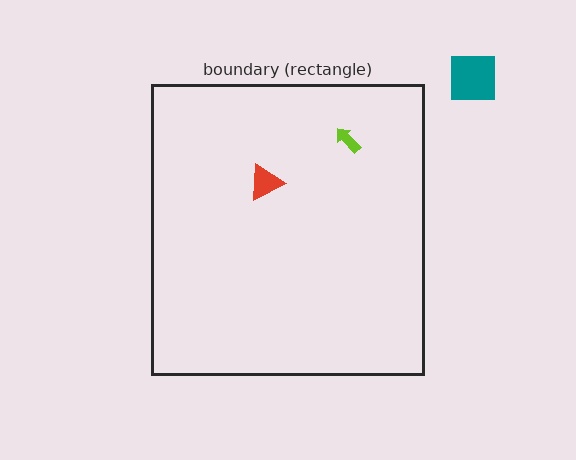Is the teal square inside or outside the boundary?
Outside.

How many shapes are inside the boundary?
2 inside, 1 outside.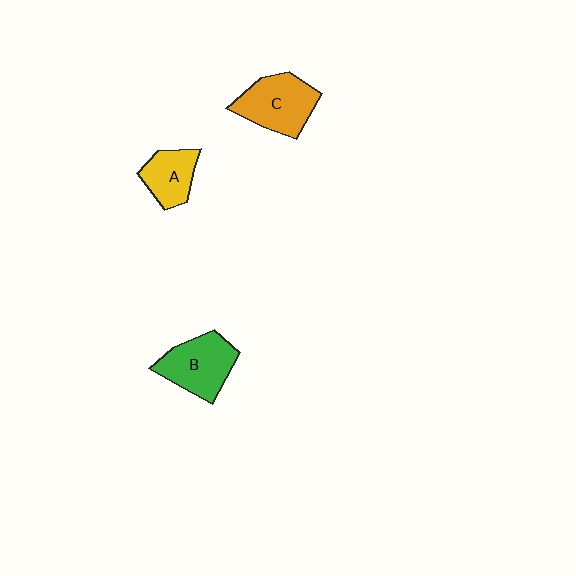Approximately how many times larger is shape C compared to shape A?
Approximately 1.5 times.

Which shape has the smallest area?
Shape A (yellow).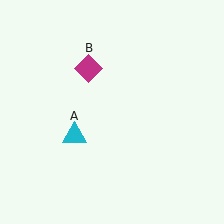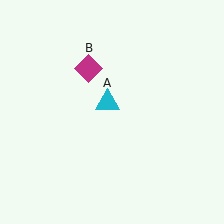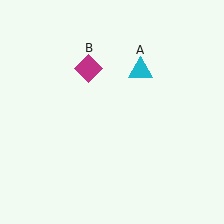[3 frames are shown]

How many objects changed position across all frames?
1 object changed position: cyan triangle (object A).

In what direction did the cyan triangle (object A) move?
The cyan triangle (object A) moved up and to the right.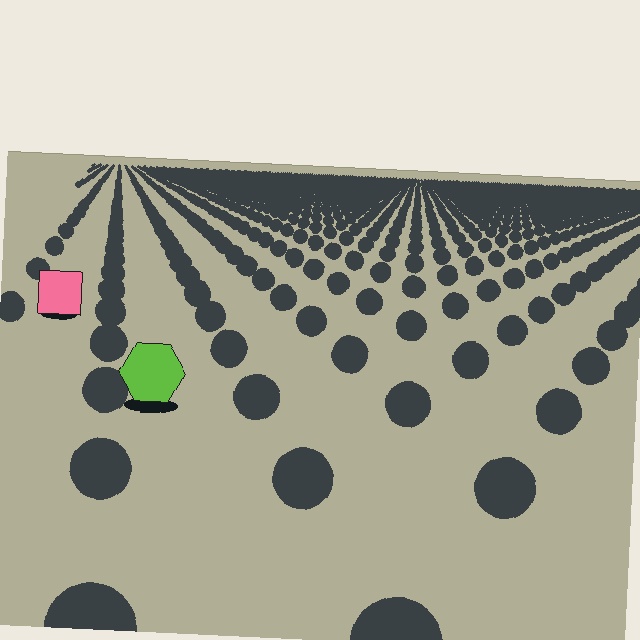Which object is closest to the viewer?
The lime hexagon is closest. The texture marks near it are larger and more spread out.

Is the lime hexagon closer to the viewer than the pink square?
Yes. The lime hexagon is closer — you can tell from the texture gradient: the ground texture is coarser near it.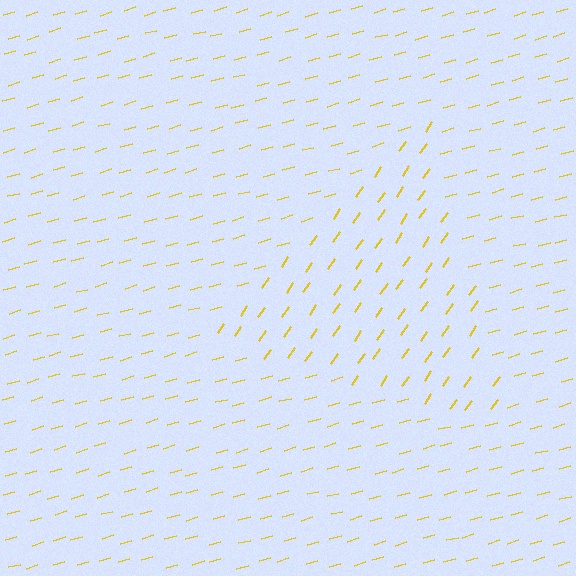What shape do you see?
I see a triangle.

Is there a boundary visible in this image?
Yes, there is a texture boundary formed by a change in line orientation.